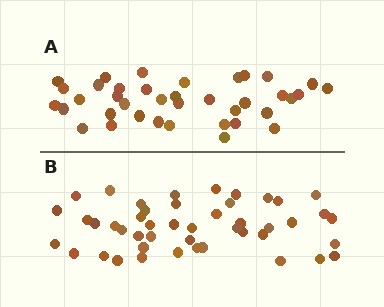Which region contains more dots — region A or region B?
Region B (the bottom region) has more dots.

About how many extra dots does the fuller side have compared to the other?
Region B has roughly 8 or so more dots than region A.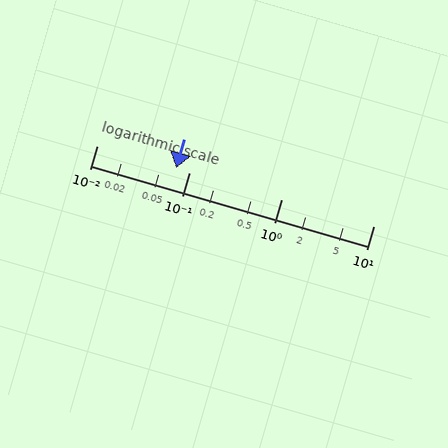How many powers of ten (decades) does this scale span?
The scale spans 3 decades, from 0.01 to 10.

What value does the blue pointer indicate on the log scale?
The pointer indicates approximately 0.072.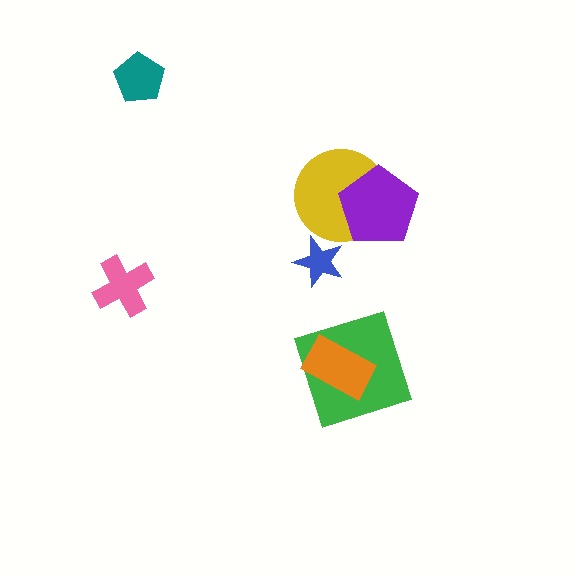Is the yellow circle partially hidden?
Yes, it is partially covered by another shape.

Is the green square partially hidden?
Yes, it is partially covered by another shape.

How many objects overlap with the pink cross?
0 objects overlap with the pink cross.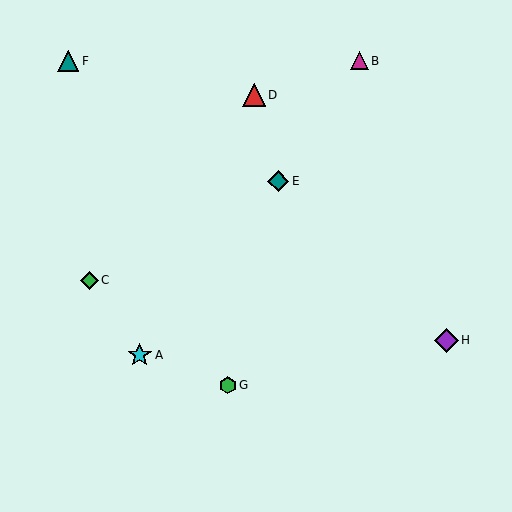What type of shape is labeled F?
Shape F is a teal triangle.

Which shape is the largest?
The cyan star (labeled A) is the largest.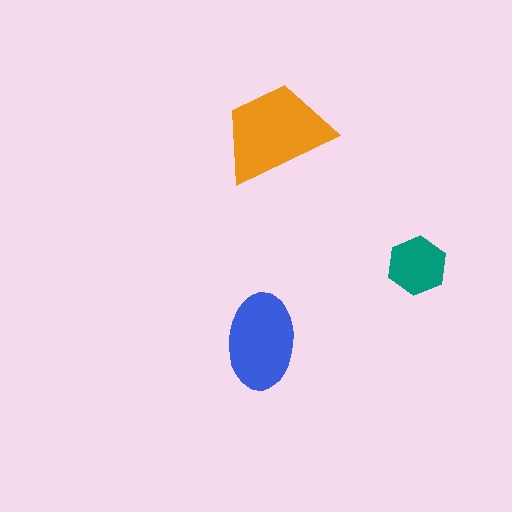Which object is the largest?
The orange trapezoid.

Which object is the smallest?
The teal hexagon.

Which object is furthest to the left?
The blue ellipse is leftmost.